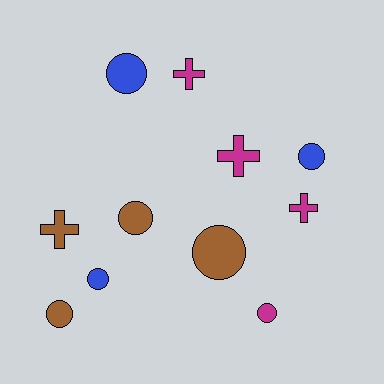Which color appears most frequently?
Brown, with 4 objects.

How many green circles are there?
There are no green circles.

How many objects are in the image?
There are 11 objects.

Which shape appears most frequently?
Circle, with 7 objects.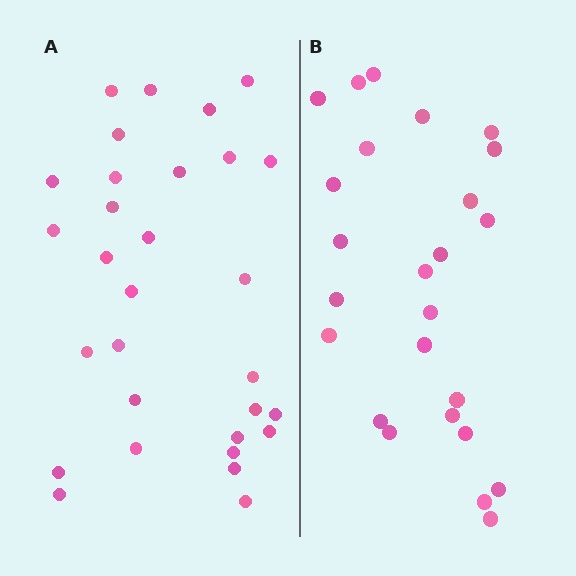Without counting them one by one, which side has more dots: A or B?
Region A (the left region) has more dots.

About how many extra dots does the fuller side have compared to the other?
Region A has about 5 more dots than region B.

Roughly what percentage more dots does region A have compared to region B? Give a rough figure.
About 20% more.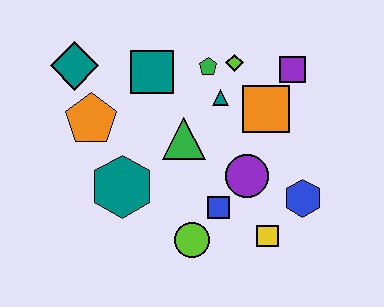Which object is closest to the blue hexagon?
The yellow square is closest to the blue hexagon.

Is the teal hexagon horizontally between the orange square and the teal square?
No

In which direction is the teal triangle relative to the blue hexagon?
The teal triangle is above the blue hexagon.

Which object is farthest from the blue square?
The teal diamond is farthest from the blue square.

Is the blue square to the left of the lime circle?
No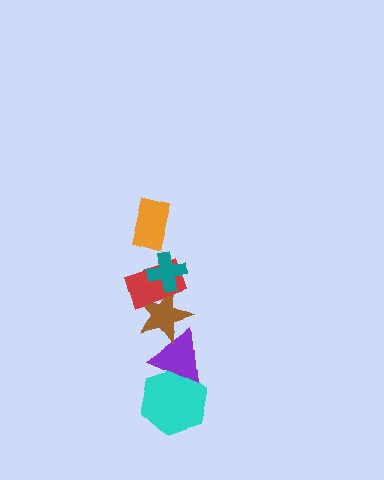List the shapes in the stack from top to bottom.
From top to bottom: the orange rectangle, the teal cross, the red rectangle, the brown star, the purple triangle, the cyan hexagon.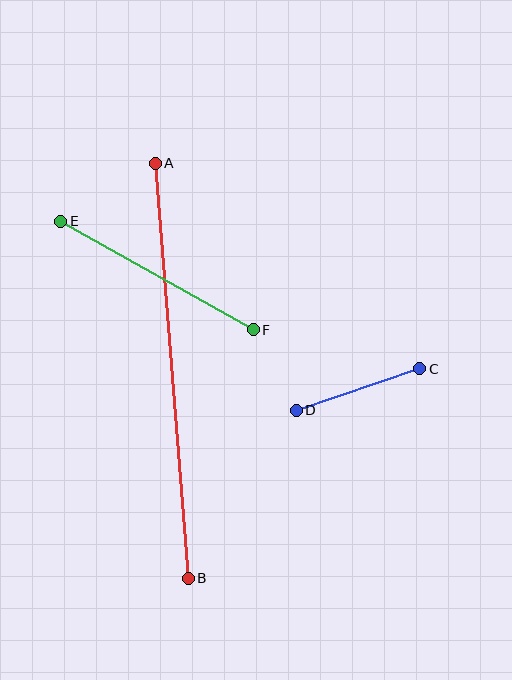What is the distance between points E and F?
The distance is approximately 221 pixels.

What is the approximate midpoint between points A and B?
The midpoint is at approximately (172, 371) pixels.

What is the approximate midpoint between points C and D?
The midpoint is at approximately (358, 389) pixels.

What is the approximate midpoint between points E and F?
The midpoint is at approximately (157, 276) pixels.